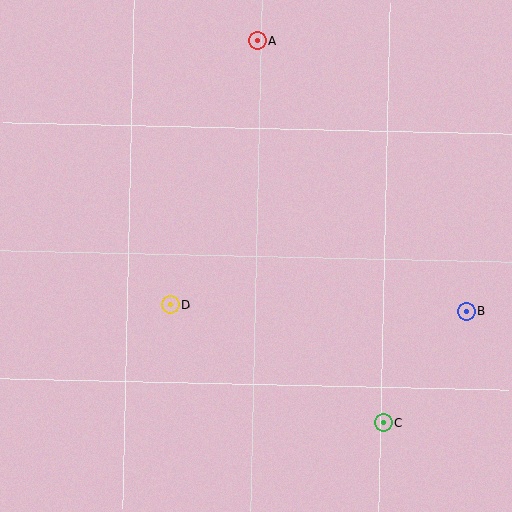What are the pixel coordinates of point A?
Point A is at (257, 41).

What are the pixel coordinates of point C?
Point C is at (383, 423).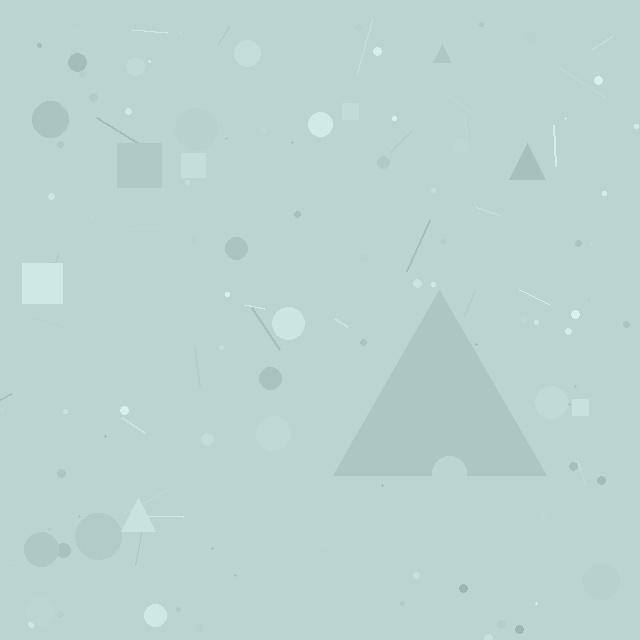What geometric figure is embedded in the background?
A triangle is embedded in the background.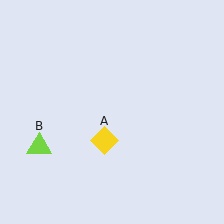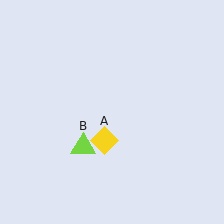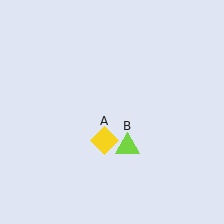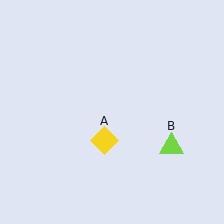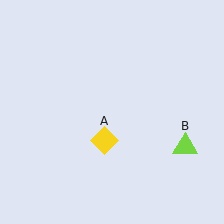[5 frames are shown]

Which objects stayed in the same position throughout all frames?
Yellow diamond (object A) remained stationary.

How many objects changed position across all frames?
1 object changed position: lime triangle (object B).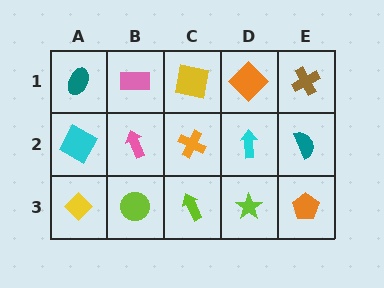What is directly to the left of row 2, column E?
A cyan arrow.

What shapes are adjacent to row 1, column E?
A teal semicircle (row 2, column E), an orange diamond (row 1, column D).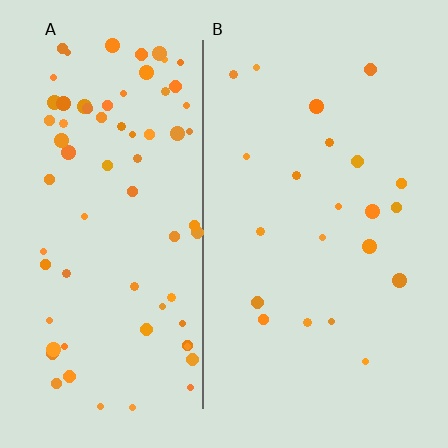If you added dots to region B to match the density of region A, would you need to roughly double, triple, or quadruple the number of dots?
Approximately triple.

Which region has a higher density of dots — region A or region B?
A (the left).